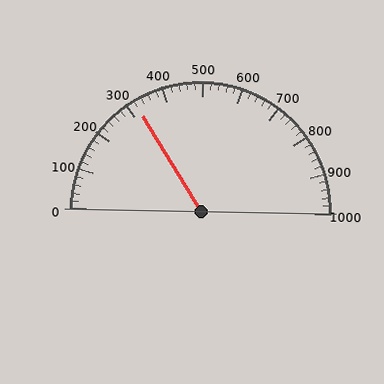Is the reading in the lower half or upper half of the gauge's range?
The reading is in the lower half of the range (0 to 1000).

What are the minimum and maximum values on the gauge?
The gauge ranges from 0 to 1000.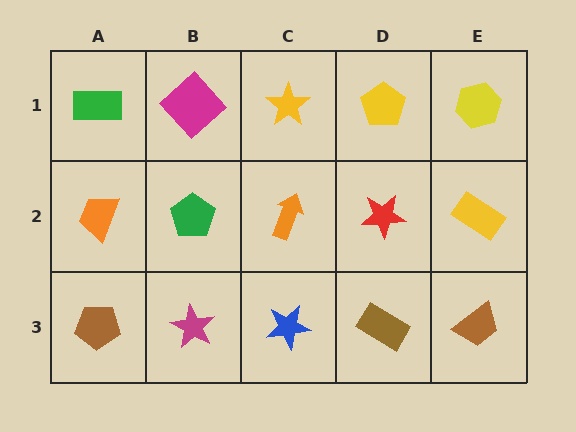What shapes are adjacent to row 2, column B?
A magenta diamond (row 1, column B), a magenta star (row 3, column B), an orange trapezoid (row 2, column A), an orange arrow (row 2, column C).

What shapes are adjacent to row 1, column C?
An orange arrow (row 2, column C), a magenta diamond (row 1, column B), a yellow pentagon (row 1, column D).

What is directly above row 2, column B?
A magenta diamond.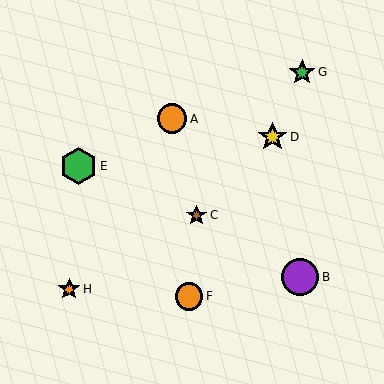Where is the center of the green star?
The center of the green star is at (302, 72).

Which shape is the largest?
The purple circle (labeled B) is the largest.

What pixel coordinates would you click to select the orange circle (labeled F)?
Click at (189, 296) to select the orange circle F.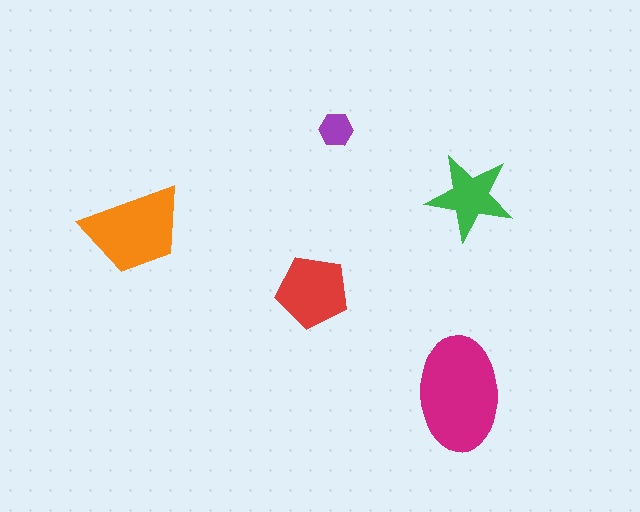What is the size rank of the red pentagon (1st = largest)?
3rd.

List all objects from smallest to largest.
The purple hexagon, the green star, the red pentagon, the orange trapezoid, the magenta ellipse.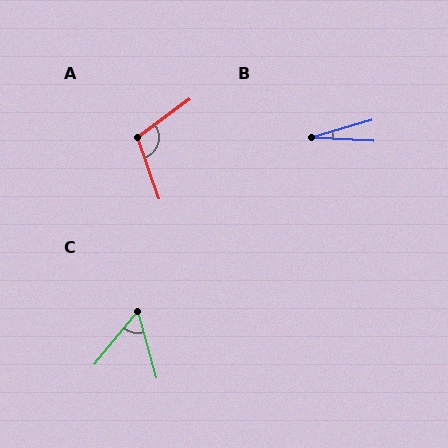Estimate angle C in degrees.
Approximately 54 degrees.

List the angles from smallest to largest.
B (19°), C (54°), A (107°).